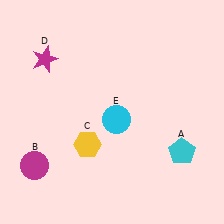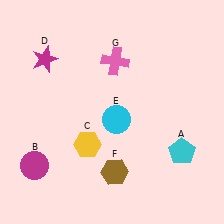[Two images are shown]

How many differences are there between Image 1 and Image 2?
There are 2 differences between the two images.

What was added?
A brown hexagon (F), a pink cross (G) were added in Image 2.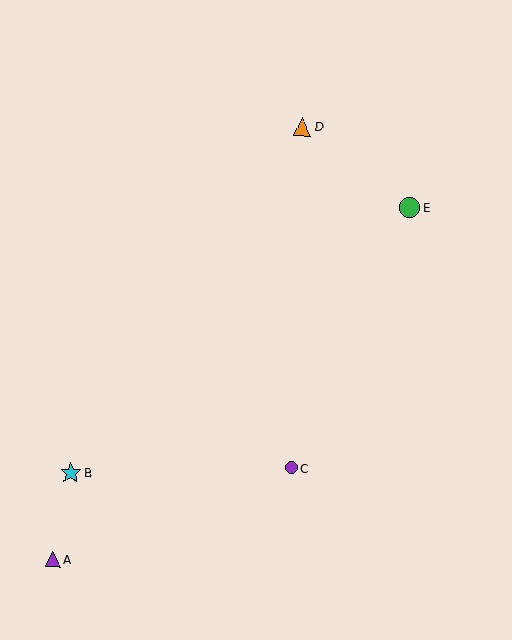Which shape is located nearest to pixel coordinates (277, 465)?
The purple circle (labeled C) at (291, 468) is nearest to that location.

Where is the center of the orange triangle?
The center of the orange triangle is at (302, 127).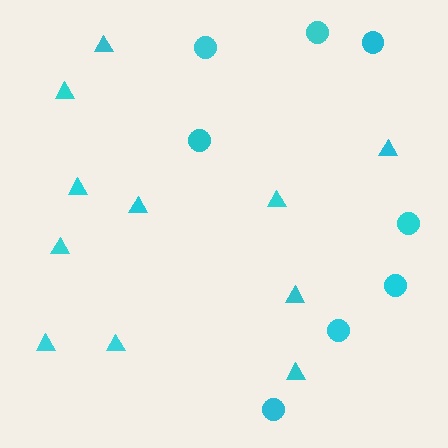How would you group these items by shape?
There are 2 groups: one group of circles (8) and one group of triangles (11).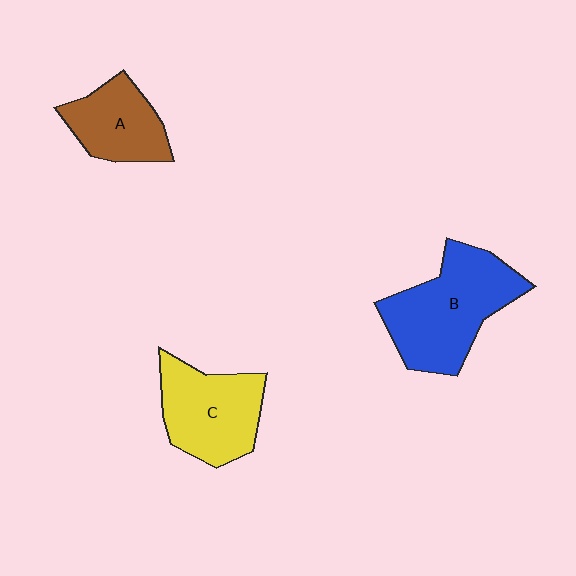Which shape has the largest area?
Shape B (blue).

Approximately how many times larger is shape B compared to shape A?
Approximately 1.7 times.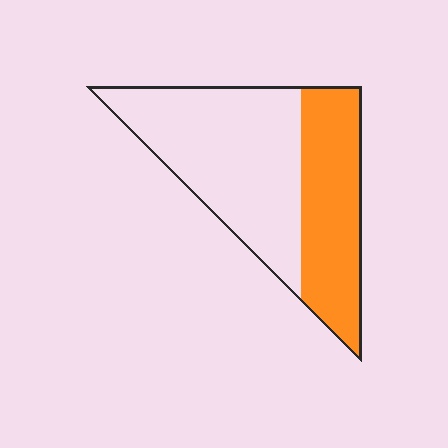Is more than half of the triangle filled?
No.